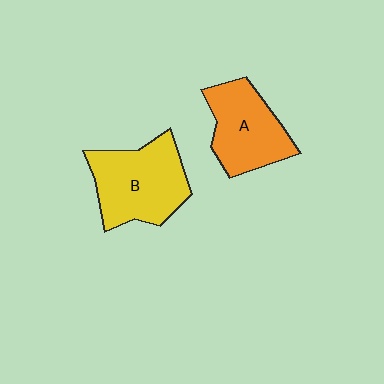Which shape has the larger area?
Shape B (yellow).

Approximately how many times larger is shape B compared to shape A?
Approximately 1.2 times.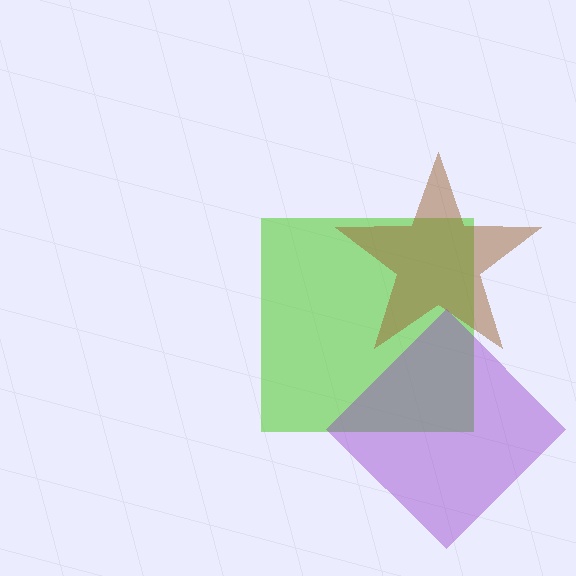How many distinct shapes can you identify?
There are 3 distinct shapes: a lime square, a brown star, a purple diamond.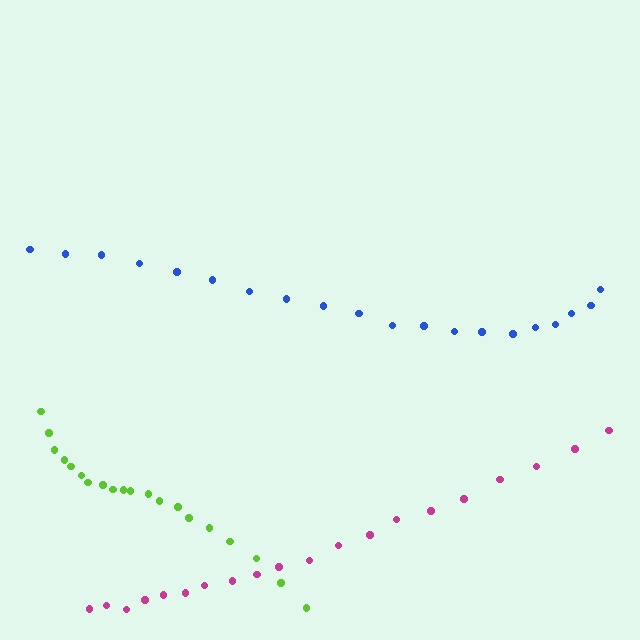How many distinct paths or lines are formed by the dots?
There are 3 distinct paths.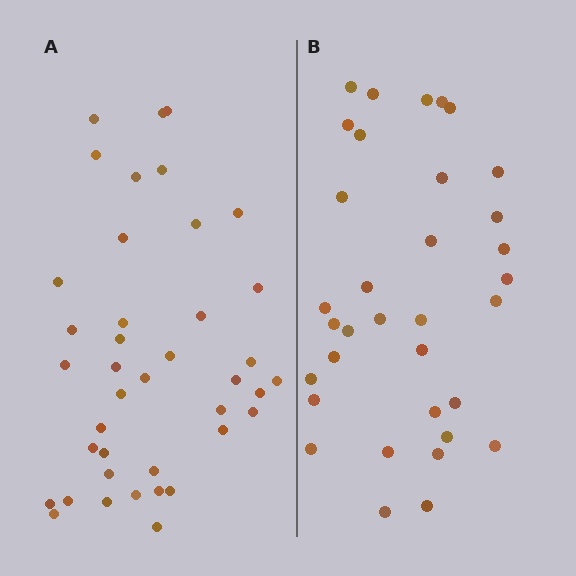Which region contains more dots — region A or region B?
Region A (the left region) has more dots.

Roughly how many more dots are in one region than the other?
Region A has about 6 more dots than region B.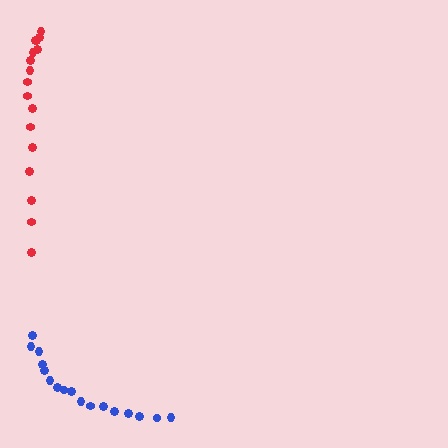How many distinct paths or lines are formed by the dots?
There are 2 distinct paths.